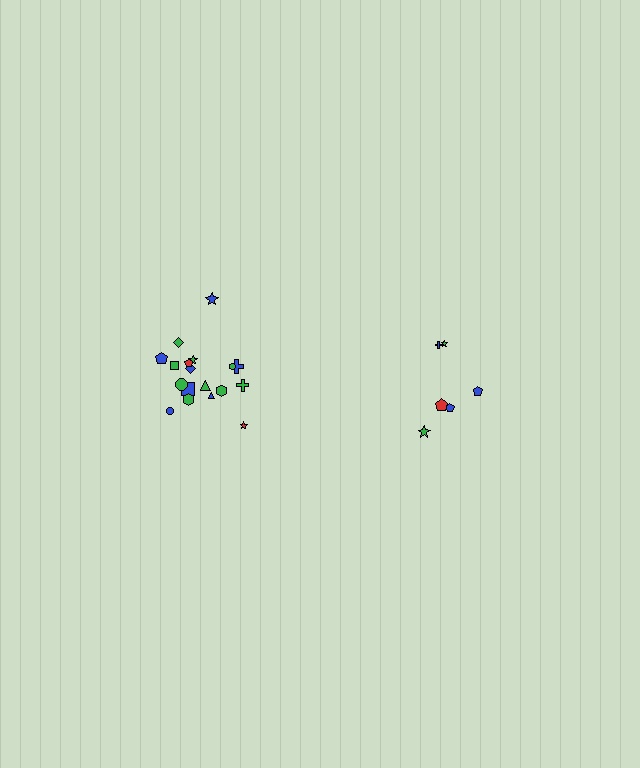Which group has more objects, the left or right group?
The left group.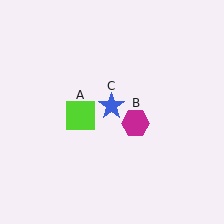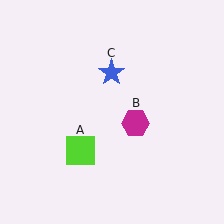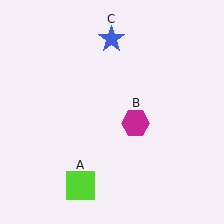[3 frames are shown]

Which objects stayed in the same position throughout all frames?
Magenta hexagon (object B) remained stationary.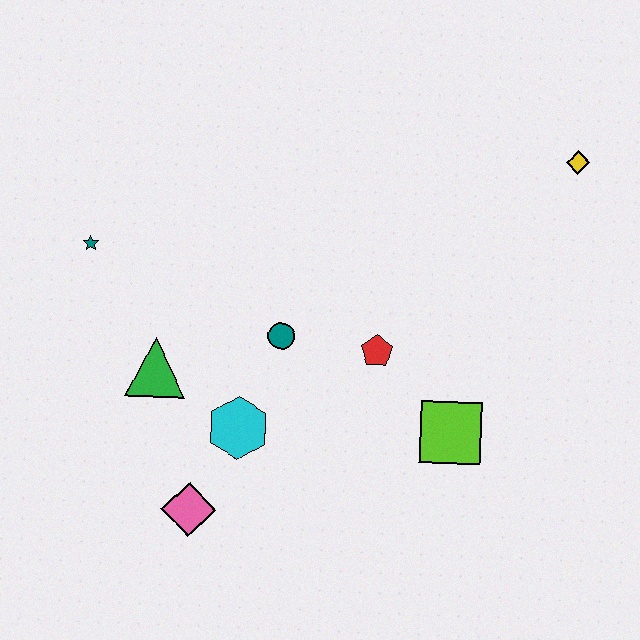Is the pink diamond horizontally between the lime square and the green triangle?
Yes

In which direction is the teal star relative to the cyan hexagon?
The teal star is above the cyan hexagon.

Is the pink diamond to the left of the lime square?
Yes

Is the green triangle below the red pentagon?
Yes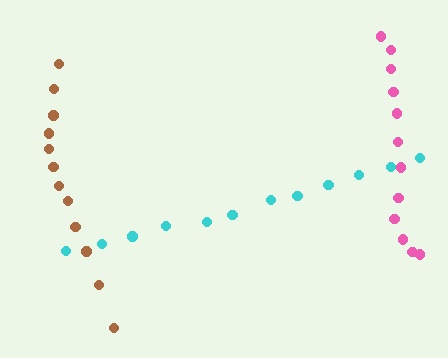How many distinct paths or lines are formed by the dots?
There are 3 distinct paths.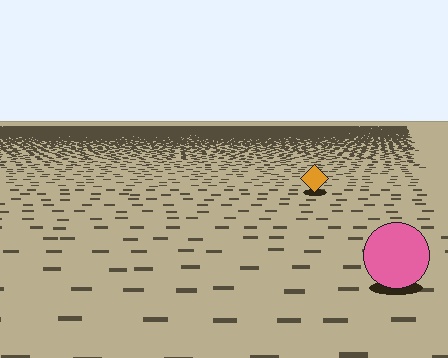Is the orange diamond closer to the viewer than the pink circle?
No. The pink circle is closer — you can tell from the texture gradient: the ground texture is coarser near it.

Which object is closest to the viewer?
The pink circle is closest. The texture marks near it are larger and more spread out.